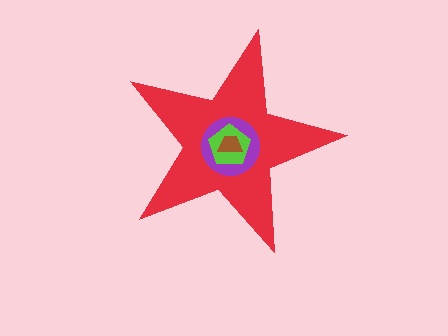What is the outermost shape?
The red star.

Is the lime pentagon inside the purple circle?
Yes.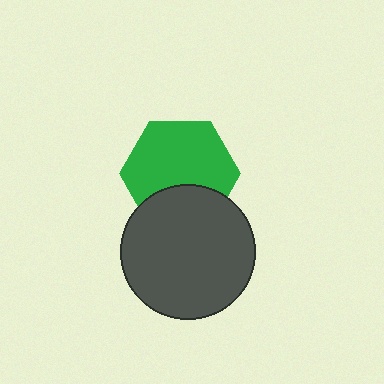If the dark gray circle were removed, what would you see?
You would see the complete green hexagon.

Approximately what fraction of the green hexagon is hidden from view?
Roughly 31% of the green hexagon is hidden behind the dark gray circle.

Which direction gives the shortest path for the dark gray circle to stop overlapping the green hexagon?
Moving down gives the shortest separation.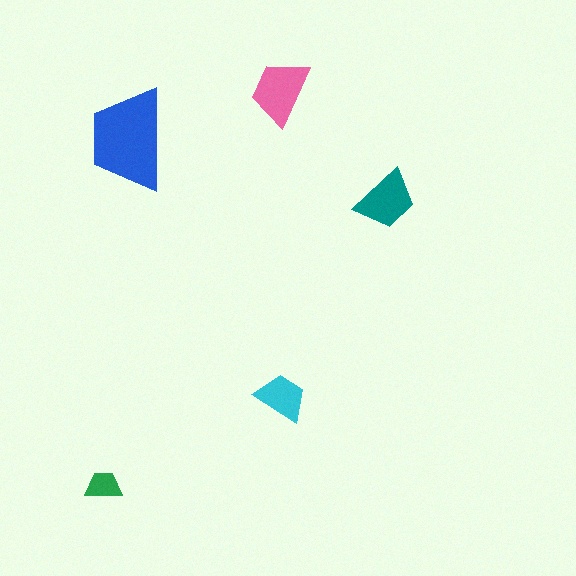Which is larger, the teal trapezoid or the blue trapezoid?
The blue one.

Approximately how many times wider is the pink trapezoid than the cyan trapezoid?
About 1.5 times wider.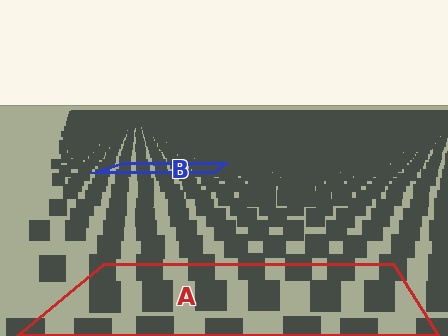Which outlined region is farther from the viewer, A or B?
Region B is farther from the viewer — the texture elements inside it appear smaller and more densely packed.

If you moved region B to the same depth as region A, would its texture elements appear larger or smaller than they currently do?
They would appear larger. At a closer depth, the same texture elements are projected at a bigger on-screen size.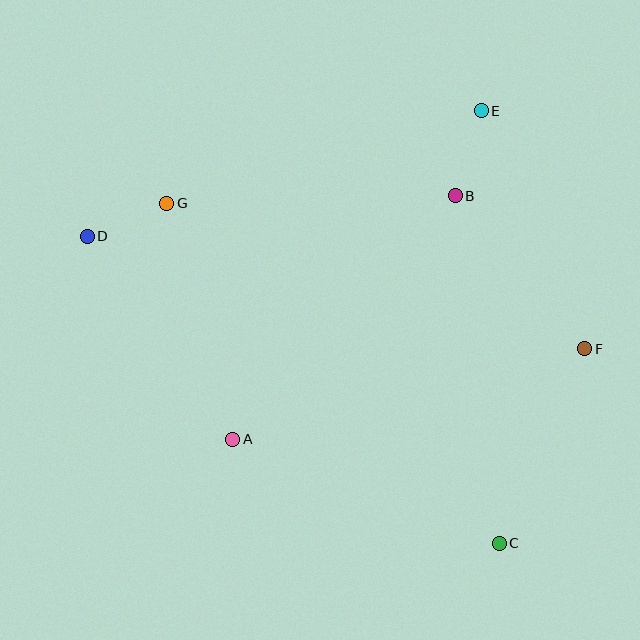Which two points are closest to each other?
Points D and G are closest to each other.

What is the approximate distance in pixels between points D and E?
The distance between D and E is approximately 413 pixels.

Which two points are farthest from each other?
Points C and D are farthest from each other.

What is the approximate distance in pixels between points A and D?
The distance between A and D is approximately 250 pixels.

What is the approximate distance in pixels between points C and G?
The distance between C and G is approximately 475 pixels.